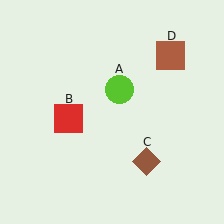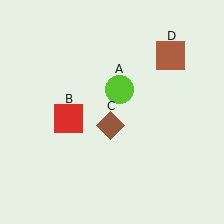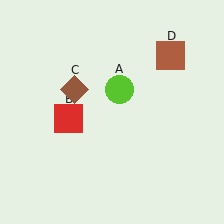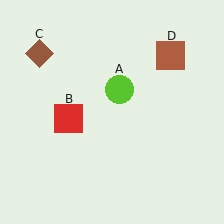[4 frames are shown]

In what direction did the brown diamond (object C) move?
The brown diamond (object C) moved up and to the left.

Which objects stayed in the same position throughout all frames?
Lime circle (object A) and red square (object B) and brown square (object D) remained stationary.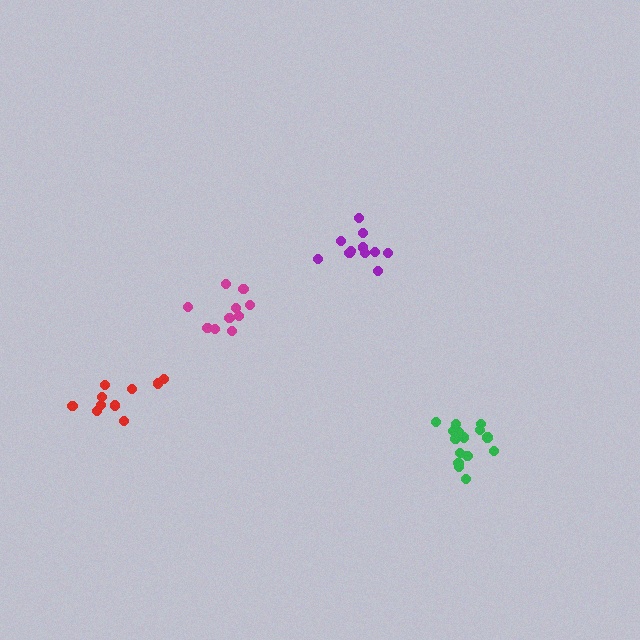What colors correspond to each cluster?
The clusters are colored: purple, magenta, green, red.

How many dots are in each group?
Group 1: 11 dots, Group 2: 10 dots, Group 3: 15 dots, Group 4: 10 dots (46 total).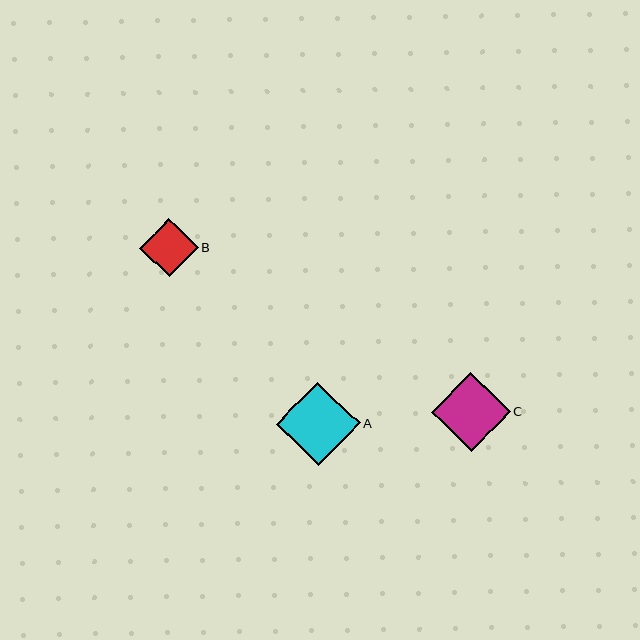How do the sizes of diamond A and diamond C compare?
Diamond A and diamond C are approximately the same size.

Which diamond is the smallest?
Diamond B is the smallest with a size of approximately 59 pixels.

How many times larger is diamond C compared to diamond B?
Diamond C is approximately 1.4 times the size of diamond B.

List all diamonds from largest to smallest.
From largest to smallest: A, C, B.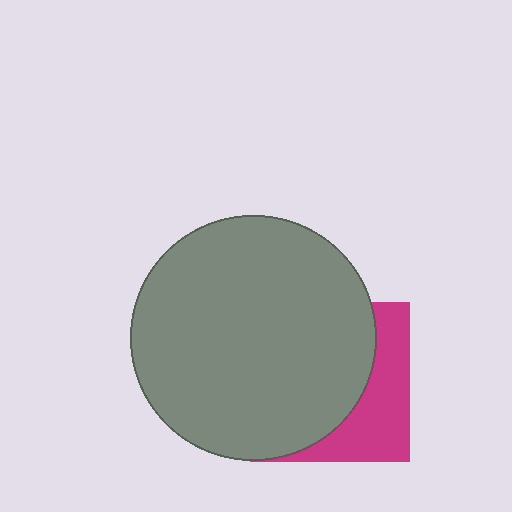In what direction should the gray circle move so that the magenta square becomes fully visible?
The gray circle should move left. That is the shortest direction to clear the overlap and leave the magenta square fully visible.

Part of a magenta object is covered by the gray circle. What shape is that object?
It is a square.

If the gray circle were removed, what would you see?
You would see the complete magenta square.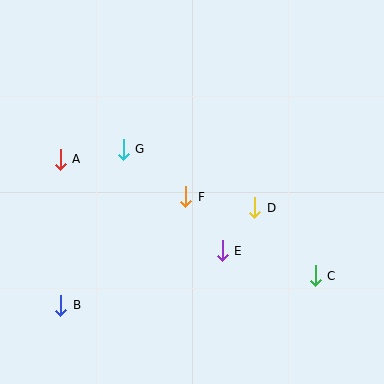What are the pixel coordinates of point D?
Point D is at (255, 208).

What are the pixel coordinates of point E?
Point E is at (222, 251).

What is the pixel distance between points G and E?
The distance between G and E is 142 pixels.